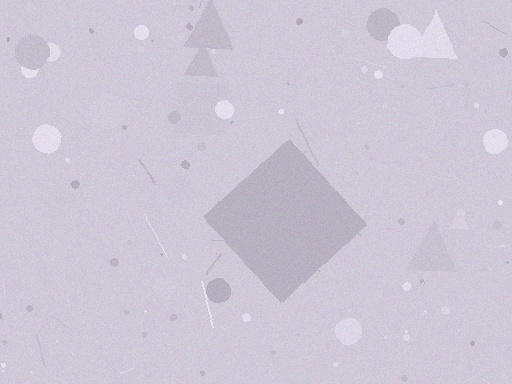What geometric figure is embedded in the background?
A diamond is embedded in the background.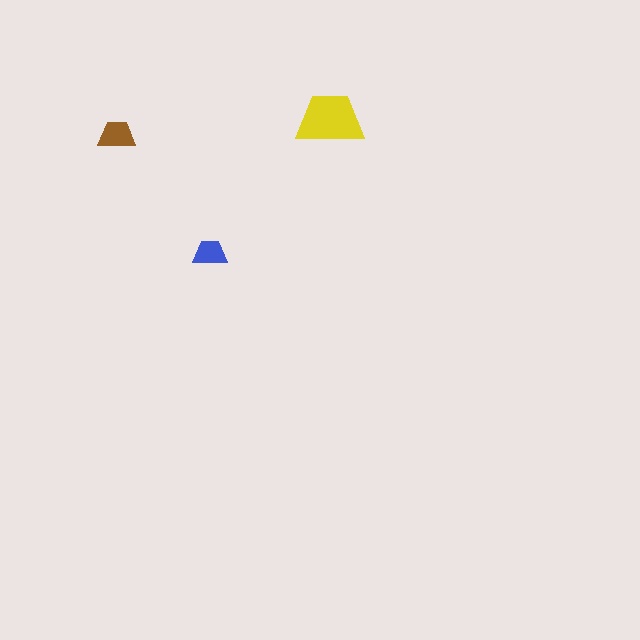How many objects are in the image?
There are 3 objects in the image.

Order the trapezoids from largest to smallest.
the yellow one, the brown one, the blue one.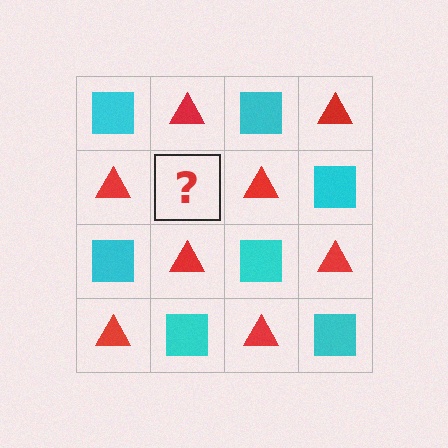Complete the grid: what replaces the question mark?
The question mark should be replaced with a cyan square.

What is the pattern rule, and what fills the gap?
The rule is that it alternates cyan square and red triangle in a checkerboard pattern. The gap should be filled with a cyan square.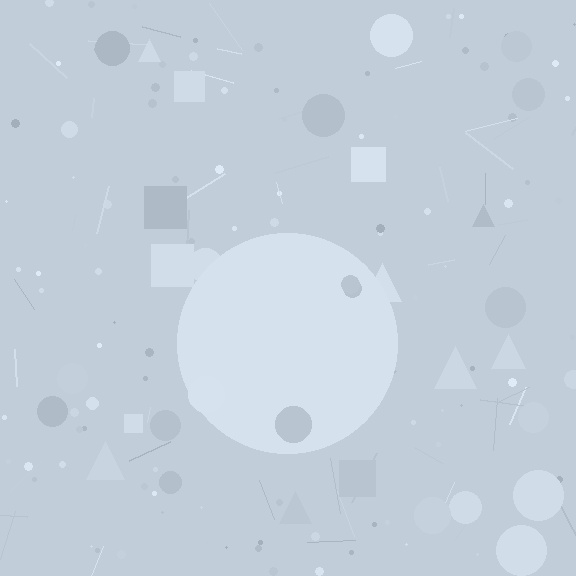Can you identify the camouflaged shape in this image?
The camouflaged shape is a circle.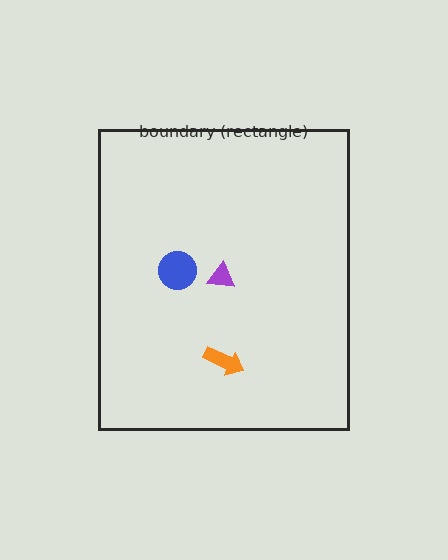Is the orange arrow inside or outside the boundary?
Inside.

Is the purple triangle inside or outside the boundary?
Inside.